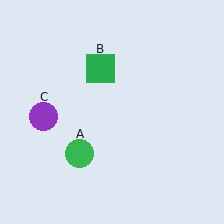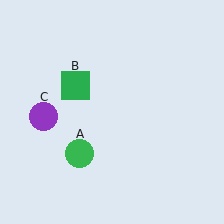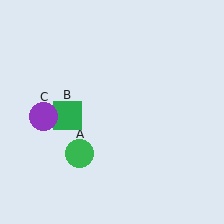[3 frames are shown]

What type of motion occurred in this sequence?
The green square (object B) rotated counterclockwise around the center of the scene.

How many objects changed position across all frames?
1 object changed position: green square (object B).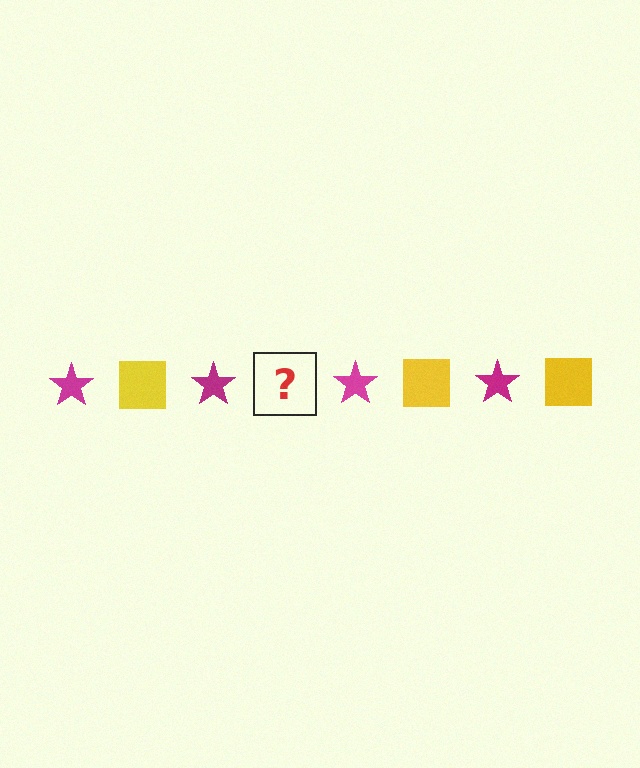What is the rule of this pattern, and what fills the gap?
The rule is that the pattern alternates between magenta star and yellow square. The gap should be filled with a yellow square.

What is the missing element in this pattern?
The missing element is a yellow square.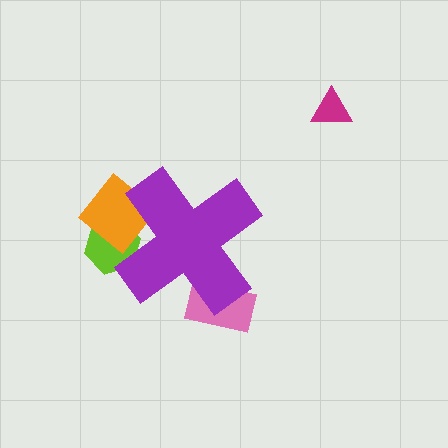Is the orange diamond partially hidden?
Yes, the orange diamond is partially hidden behind the purple cross.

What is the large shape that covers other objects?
A purple cross.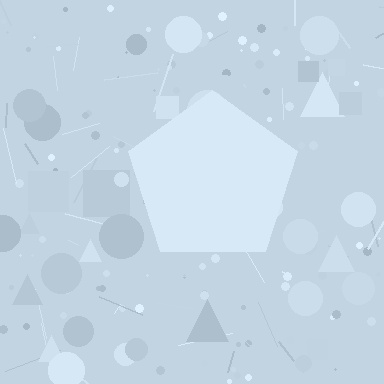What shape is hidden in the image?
A pentagon is hidden in the image.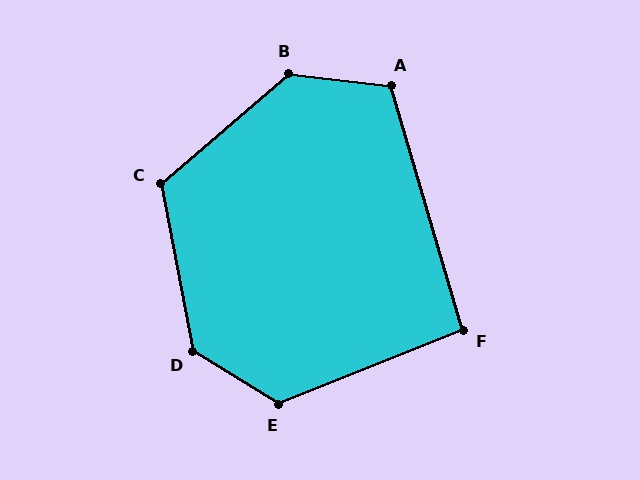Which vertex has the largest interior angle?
B, at approximately 132 degrees.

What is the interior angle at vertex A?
Approximately 114 degrees (obtuse).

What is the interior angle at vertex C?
Approximately 120 degrees (obtuse).